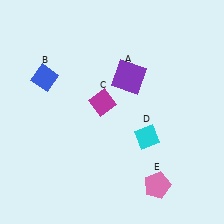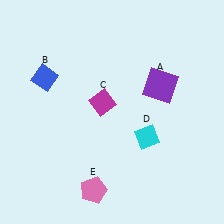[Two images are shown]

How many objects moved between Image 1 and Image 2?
2 objects moved between the two images.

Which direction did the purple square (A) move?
The purple square (A) moved right.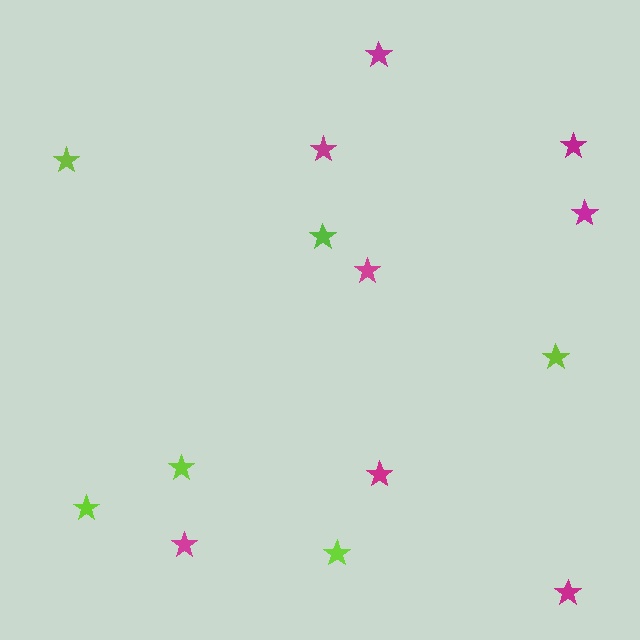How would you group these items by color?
There are 2 groups: one group of lime stars (6) and one group of magenta stars (8).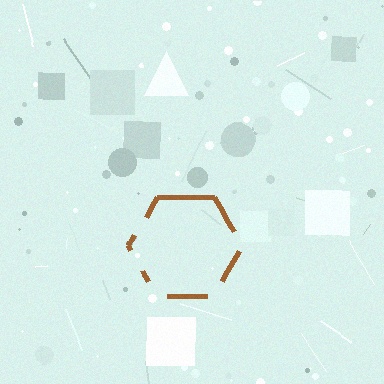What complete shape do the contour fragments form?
The contour fragments form a hexagon.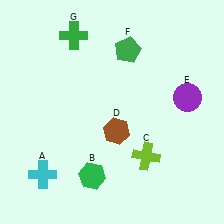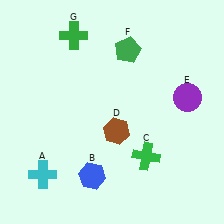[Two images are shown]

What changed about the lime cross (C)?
In Image 1, C is lime. In Image 2, it changed to green.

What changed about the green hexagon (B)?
In Image 1, B is green. In Image 2, it changed to blue.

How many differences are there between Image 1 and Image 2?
There are 2 differences between the two images.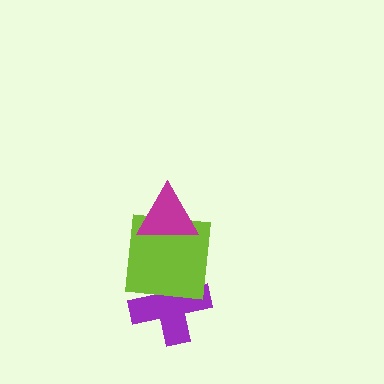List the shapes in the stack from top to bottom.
From top to bottom: the magenta triangle, the lime square, the purple cross.